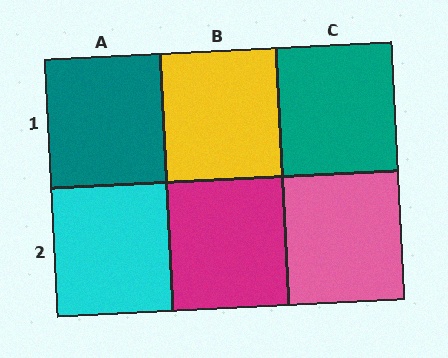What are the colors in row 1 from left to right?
Teal, yellow, teal.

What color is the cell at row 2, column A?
Cyan.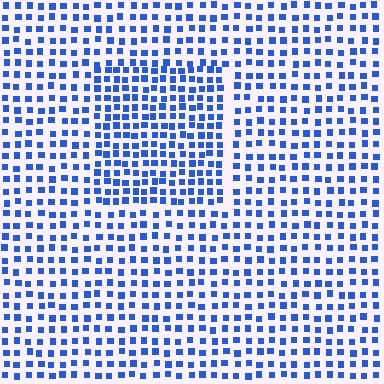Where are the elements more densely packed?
The elements are more densely packed inside the rectangle boundary.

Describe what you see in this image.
The image contains small blue elements arranged at two different densities. A rectangle-shaped region is visible where the elements are more densely packed than the surrounding area.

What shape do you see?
I see a rectangle.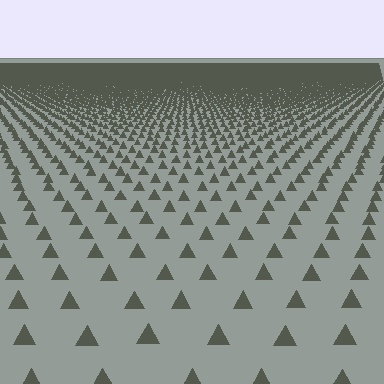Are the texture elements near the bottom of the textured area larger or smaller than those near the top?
Larger. Near the bottom, elements are closer to the viewer and appear at a bigger on-screen size.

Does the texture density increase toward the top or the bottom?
Density increases toward the top.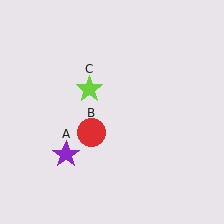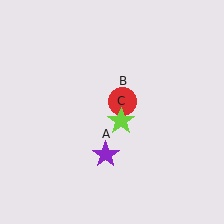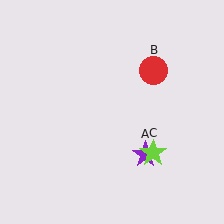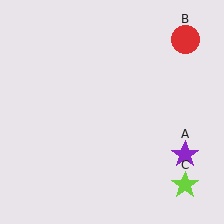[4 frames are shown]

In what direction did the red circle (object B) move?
The red circle (object B) moved up and to the right.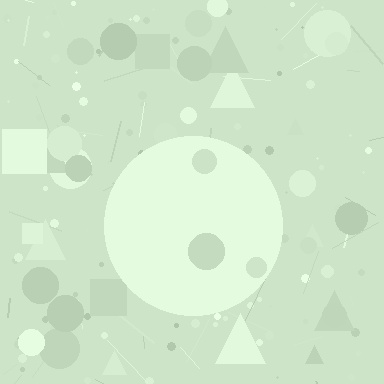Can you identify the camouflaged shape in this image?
The camouflaged shape is a circle.